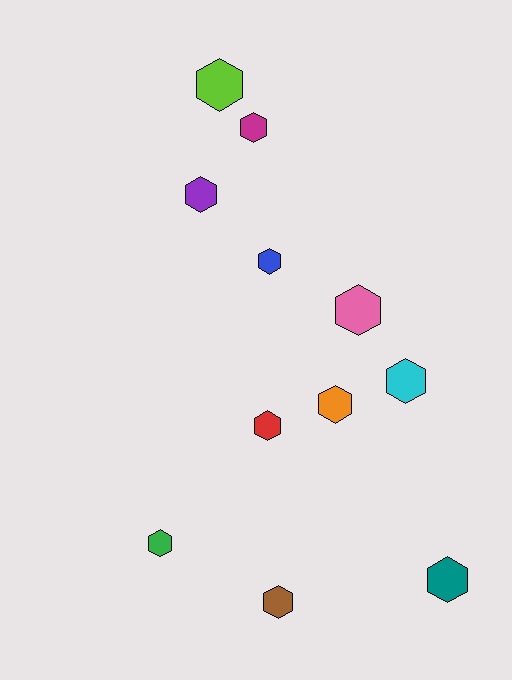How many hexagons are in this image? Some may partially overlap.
There are 11 hexagons.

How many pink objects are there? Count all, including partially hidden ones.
There is 1 pink object.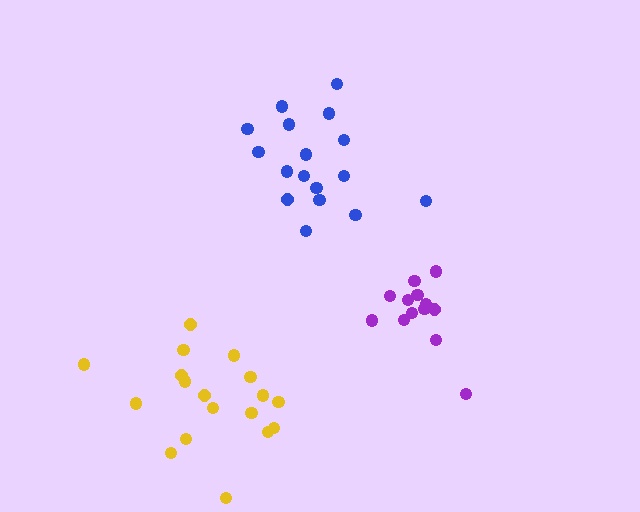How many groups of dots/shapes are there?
There are 3 groups.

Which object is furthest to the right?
The purple cluster is rightmost.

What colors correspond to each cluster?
The clusters are colored: blue, purple, yellow.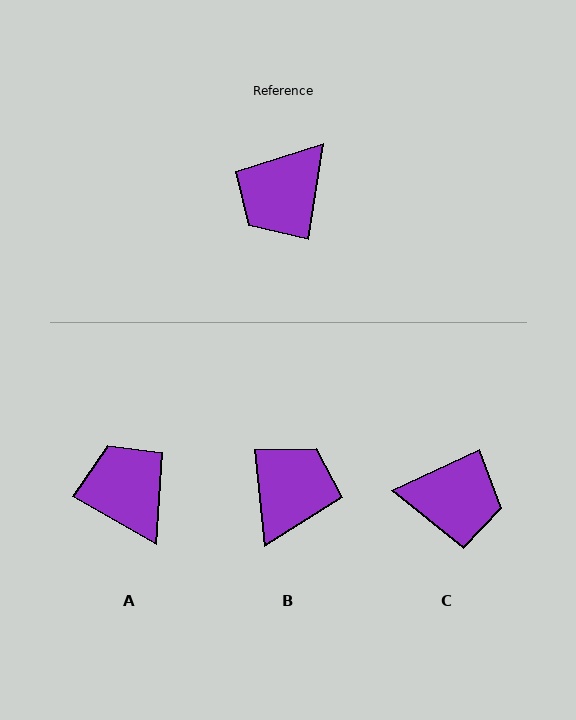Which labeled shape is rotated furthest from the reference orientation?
B, about 166 degrees away.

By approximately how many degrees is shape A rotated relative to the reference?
Approximately 111 degrees clockwise.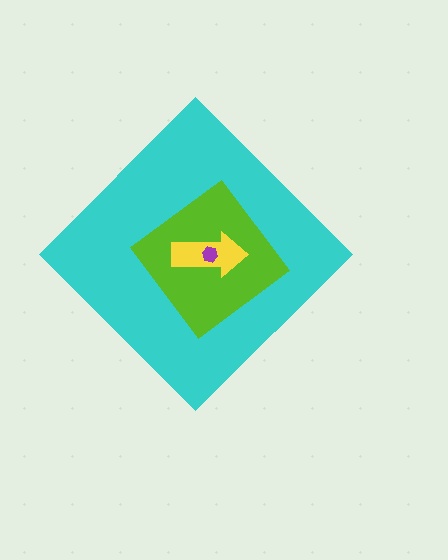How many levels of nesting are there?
4.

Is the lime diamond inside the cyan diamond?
Yes.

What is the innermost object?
The purple hexagon.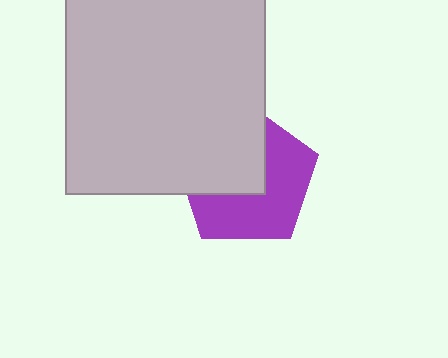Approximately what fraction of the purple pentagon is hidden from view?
Roughly 45% of the purple pentagon is hidden behind the light gray square.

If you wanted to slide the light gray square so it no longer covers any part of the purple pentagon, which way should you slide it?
Slide it toward the upper-left — that is the most direct way to separate the two shapes.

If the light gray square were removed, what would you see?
You would see the complete purple pentagon.